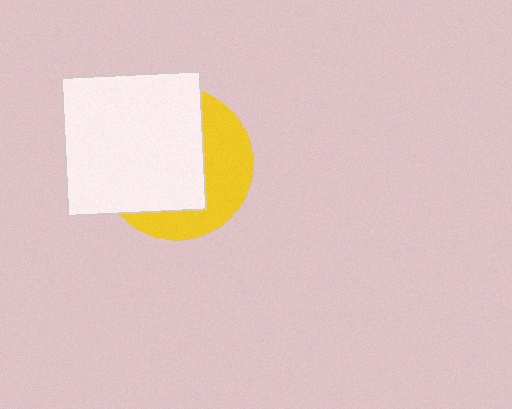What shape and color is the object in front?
The object in front is a white square.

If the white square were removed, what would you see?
You would see the complete yellow circle.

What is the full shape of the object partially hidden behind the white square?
The partially hidden object is a yellow circle.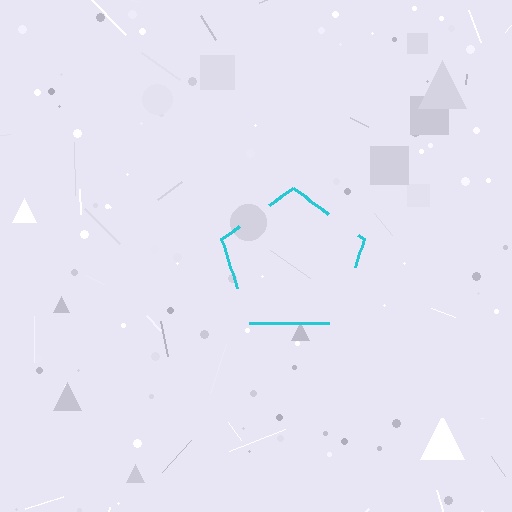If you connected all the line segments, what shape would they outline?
They would outline a pentagon.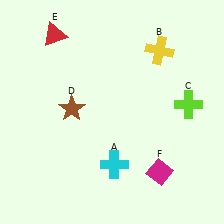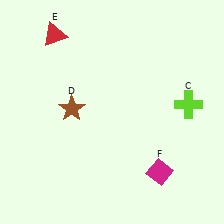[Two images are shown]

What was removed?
The yellow cross (B), the cyan cross (A) were removed in Image 2.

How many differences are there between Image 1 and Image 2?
There are 2 differences between the two images.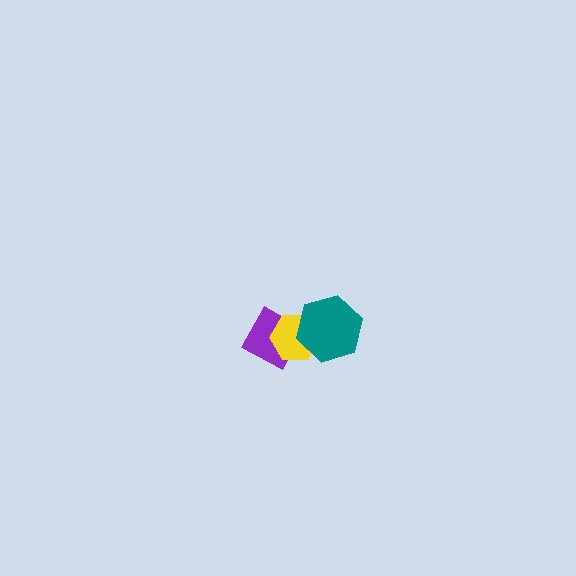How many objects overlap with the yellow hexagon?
2 objects overlap with the yellow hexagon.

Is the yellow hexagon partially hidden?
Yes, it is partially covered by another shape.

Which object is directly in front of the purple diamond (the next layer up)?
The yellow hexagon is directly in front of the purple diamond.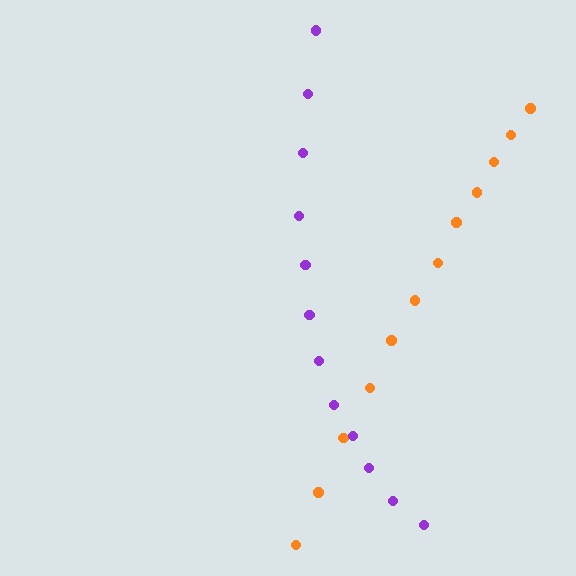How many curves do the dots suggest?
There are 2 distinct paths.